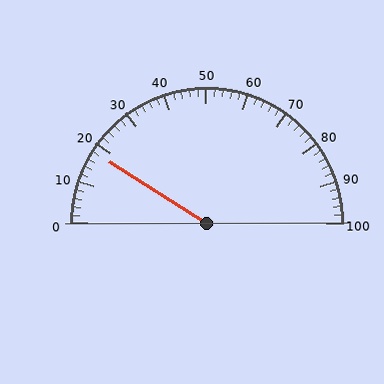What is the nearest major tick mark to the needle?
The nearest major tick mark is 20.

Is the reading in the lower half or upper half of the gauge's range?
The reading is in the lower half of the range (0 to 100).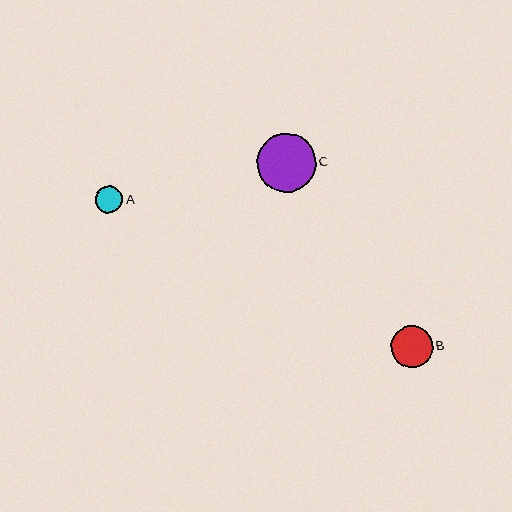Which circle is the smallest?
Circle A is the smallest with a size of approximately 27 pixels.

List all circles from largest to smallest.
From largest to smallest: C, B, A.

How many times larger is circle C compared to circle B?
Circle C is approximately 1.4 times the size of circle B.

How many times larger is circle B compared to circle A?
Circle B is approximately 1.5 times the size of circle A.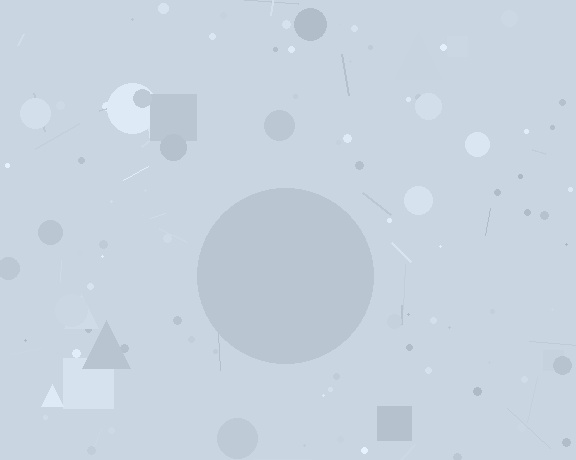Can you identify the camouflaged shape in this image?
The camouflaged shape is a circle.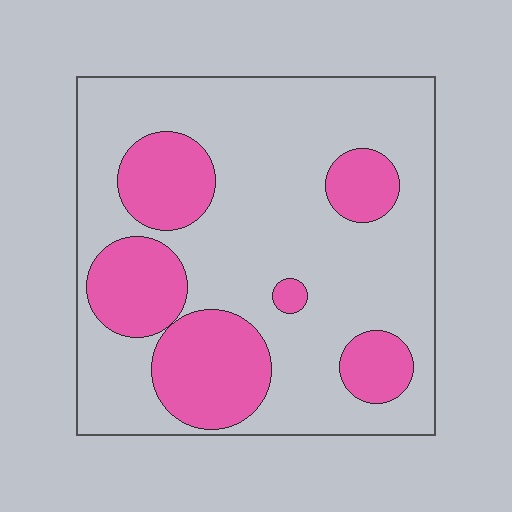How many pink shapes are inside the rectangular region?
6.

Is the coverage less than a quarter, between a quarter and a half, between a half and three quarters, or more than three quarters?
Between a quarter and a half.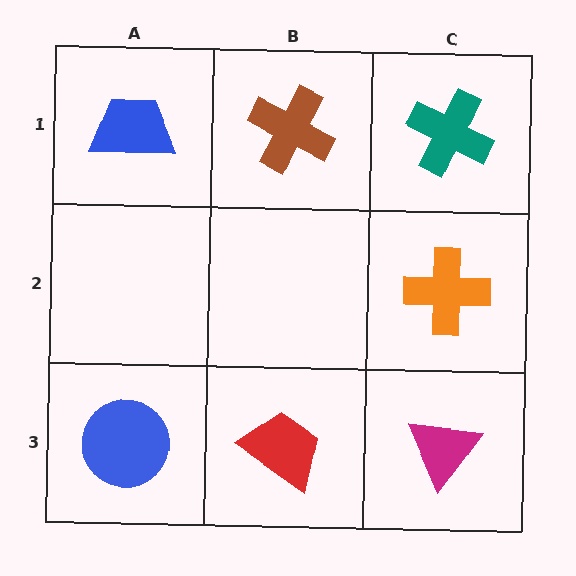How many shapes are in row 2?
1 shape.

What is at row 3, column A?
A blue circle.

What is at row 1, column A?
A blue trapezoid.